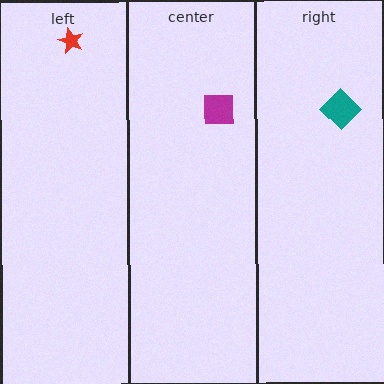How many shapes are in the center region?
1.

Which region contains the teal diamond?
The right region.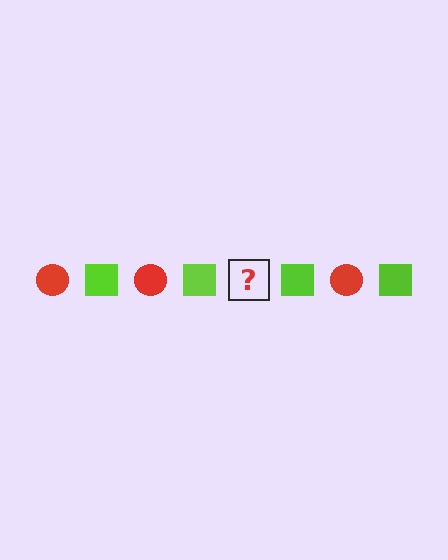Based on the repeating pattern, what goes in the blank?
The blank should be a red circle.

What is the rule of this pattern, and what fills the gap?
The rule is that the pattern alternates between red circle and lime square. The gap should be filled with a red circle.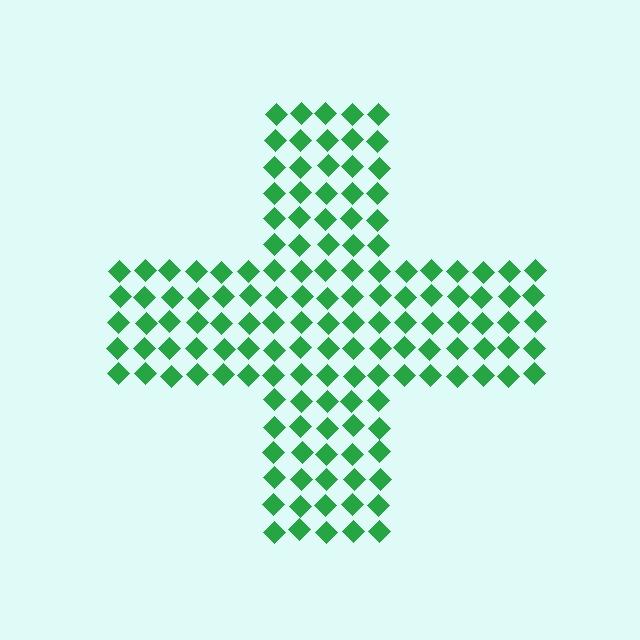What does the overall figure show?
The overall figure shows a cross.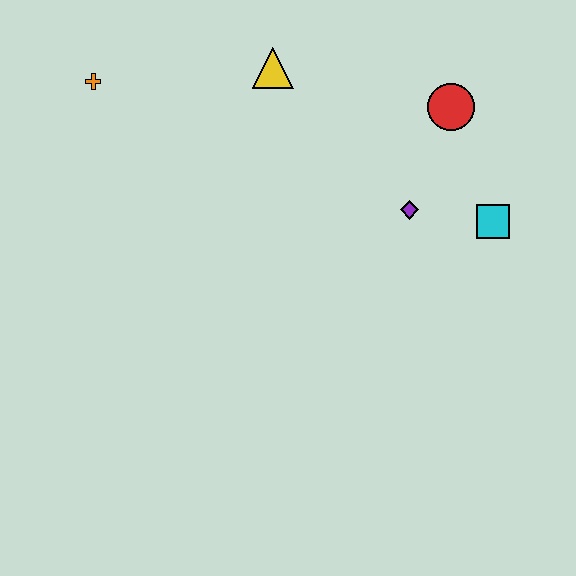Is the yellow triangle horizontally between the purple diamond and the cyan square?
No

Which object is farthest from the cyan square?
The orange cross is farthest from the cyan square.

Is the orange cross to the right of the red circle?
No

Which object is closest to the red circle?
The purple diamond is closest to the red circle.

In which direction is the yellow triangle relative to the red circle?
The yellow triangle is to the left of the red circle.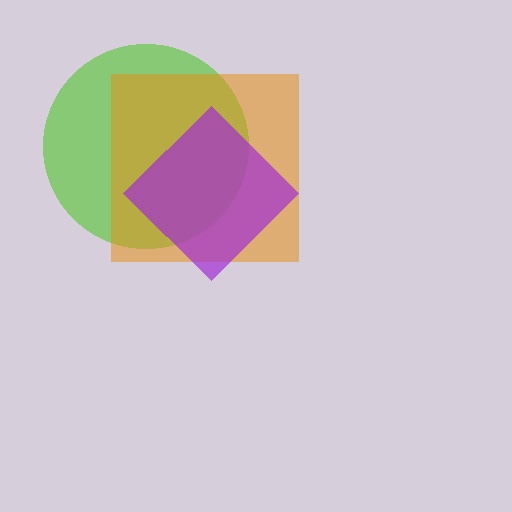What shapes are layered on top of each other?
The layered shapes are: a lime circle, an orange square, a purple diamond.